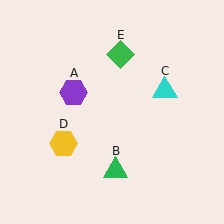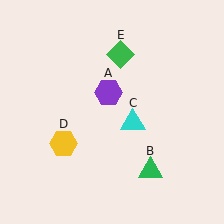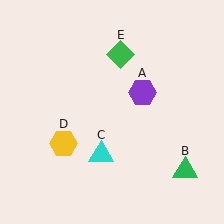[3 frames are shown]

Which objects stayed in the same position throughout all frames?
Yellow hexagon (object D) and green diamond (object E) remained stationary.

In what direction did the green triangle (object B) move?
The green triangle (object B) moved right.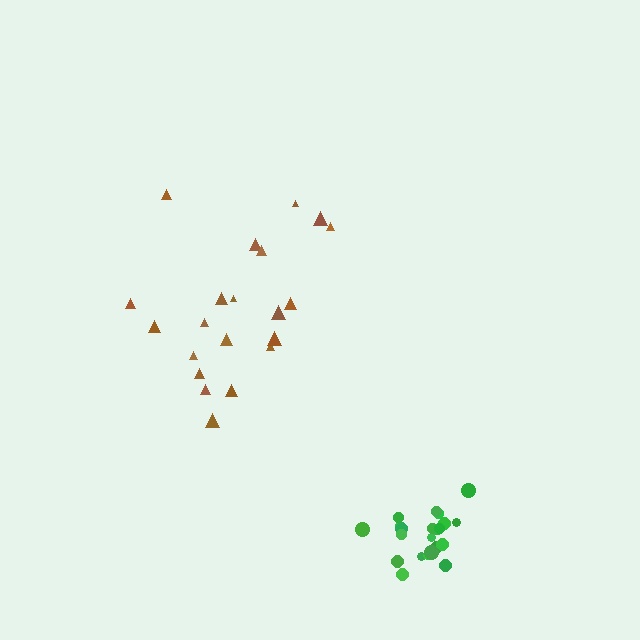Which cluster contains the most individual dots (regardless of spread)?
Green (22).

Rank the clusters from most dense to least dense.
green, brown.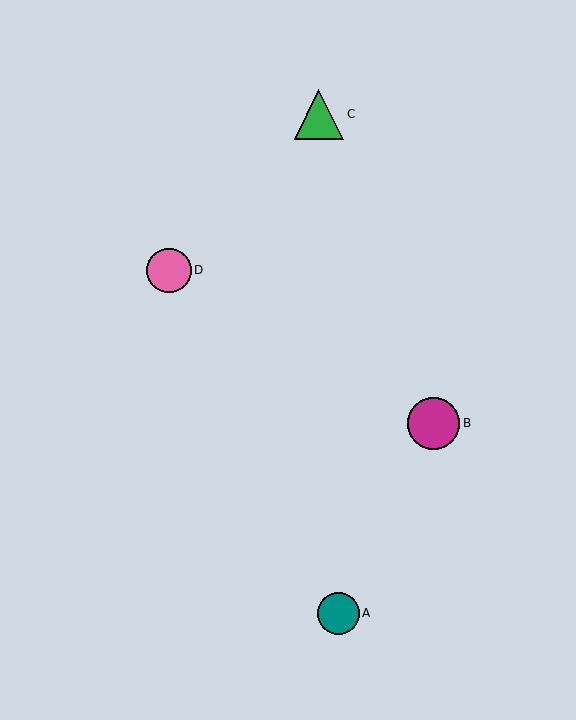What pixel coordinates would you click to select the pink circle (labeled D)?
Click at (169, 270) to select the pink circle D.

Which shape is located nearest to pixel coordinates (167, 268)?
The pink circle (labeled D) at (169, 270) is nearest to that location.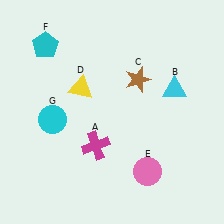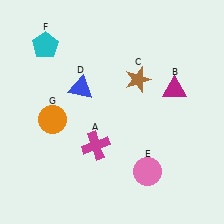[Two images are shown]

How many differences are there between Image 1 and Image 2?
There are 3 differences between the two images.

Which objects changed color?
B changed from cyan to magenta. D changed from yellow to blue. G changed from cyan to orange.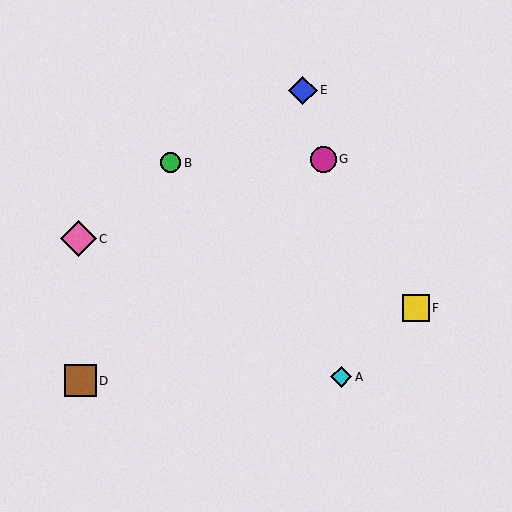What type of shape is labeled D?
Shape D is a brown square.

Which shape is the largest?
The pink diamond (labeled C) is the largest.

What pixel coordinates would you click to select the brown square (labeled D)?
Click at (80, 381) to select the brown square D.